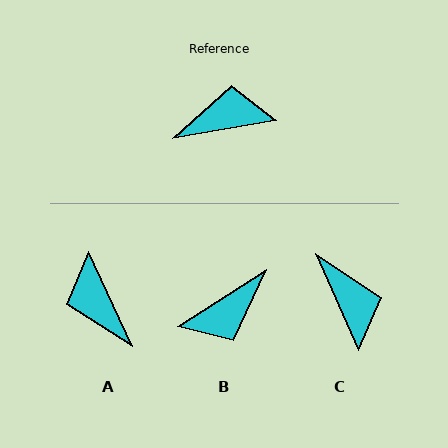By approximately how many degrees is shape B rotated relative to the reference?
Approximately 157 degrees clockwise.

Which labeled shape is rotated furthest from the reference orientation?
B, about 157 degrees away.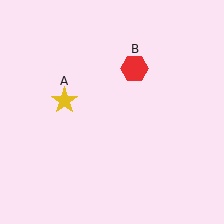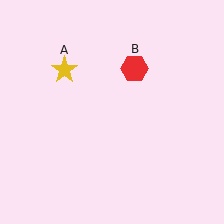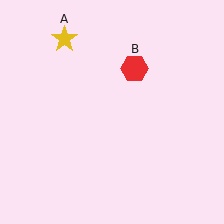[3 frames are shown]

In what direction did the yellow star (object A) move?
The yellow star (object A) moved up.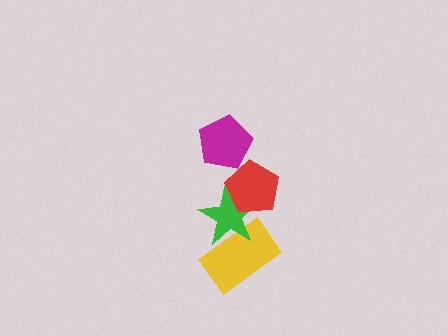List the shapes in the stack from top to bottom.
From top to bottom: the magenta pentagon, the red pentagon, the green star, the yellow rectangle.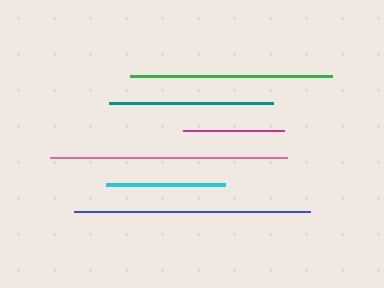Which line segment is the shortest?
The magenta line is the shortest at approximately 101 pixels.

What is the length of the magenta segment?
The magenta segment is approximately 101 pixels long.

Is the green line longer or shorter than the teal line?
The green line is longer than the teal line.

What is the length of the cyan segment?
The cyan segment is approximately 119 pixels long.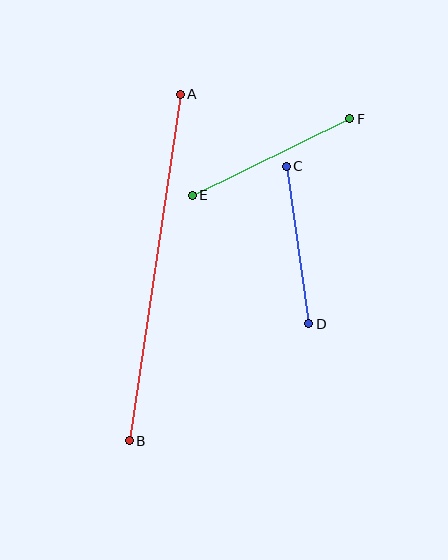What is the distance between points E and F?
The distance is approximately 175 pixels.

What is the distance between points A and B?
The distance is approximately 351 pixels.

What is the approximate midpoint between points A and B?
The midpoint is at approximately (155, 268) pixels.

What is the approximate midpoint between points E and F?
The midpoint is at approximately (271, 157) pixels.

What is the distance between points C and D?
The distance is approximately 159 pixels.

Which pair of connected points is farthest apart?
Points A and B are farthest apart.